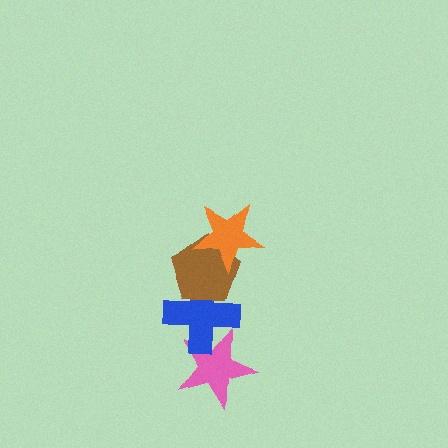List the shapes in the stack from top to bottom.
From top to bottom: the orange star, the brown pentagon, the blue cross, the pink star.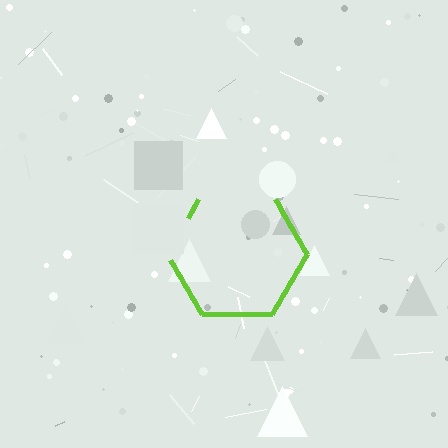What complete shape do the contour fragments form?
The contour fragments form a hexagon.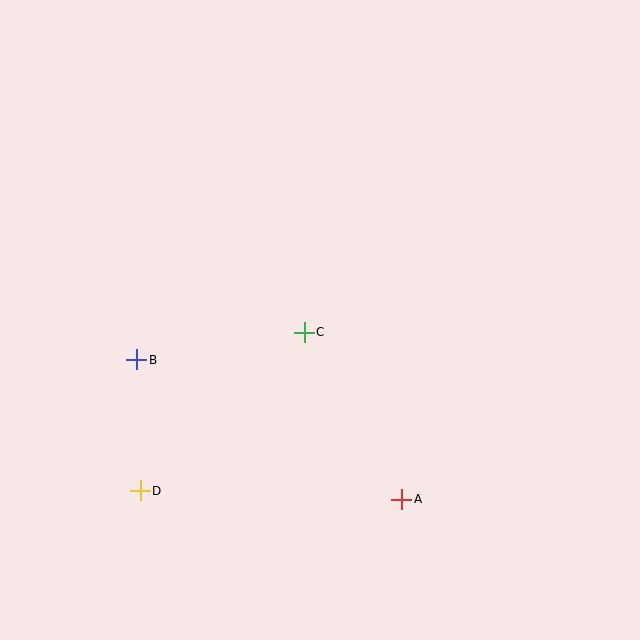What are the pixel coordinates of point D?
Point D is at (140, 490).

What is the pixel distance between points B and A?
The distance between B and A is 299 pixels.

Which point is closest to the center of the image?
Point C at (304, 333) is closest to the center.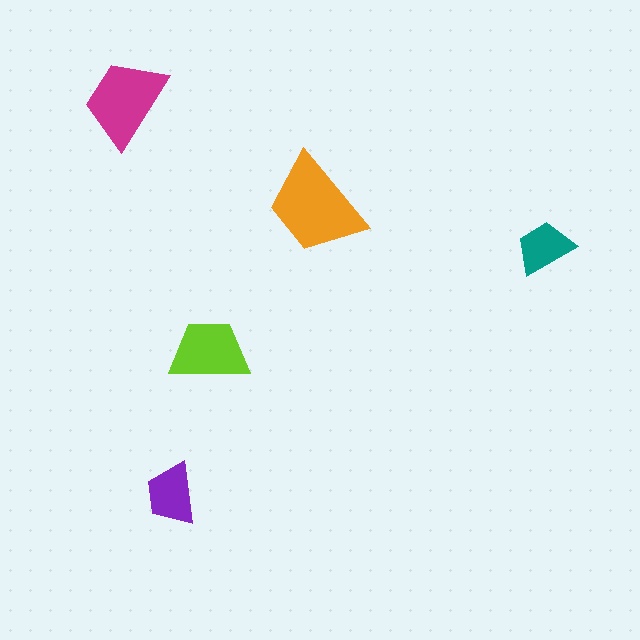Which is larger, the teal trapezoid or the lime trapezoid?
The lime one.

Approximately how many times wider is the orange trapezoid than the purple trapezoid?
About 1.5 times wider.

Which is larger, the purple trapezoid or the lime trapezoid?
The lime one.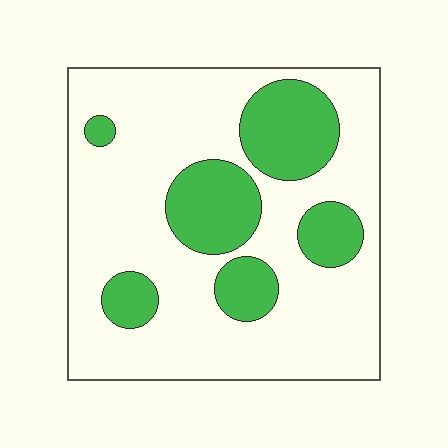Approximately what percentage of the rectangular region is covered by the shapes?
Approximately 25%.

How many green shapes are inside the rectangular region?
6.